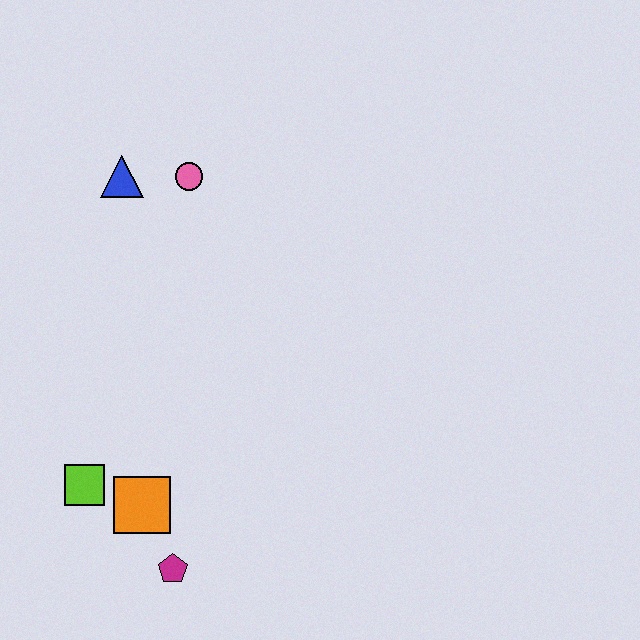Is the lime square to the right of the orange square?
No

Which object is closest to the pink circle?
The blue triangle is closest to the pink circle.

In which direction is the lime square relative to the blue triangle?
The lime square is below the blue triangle.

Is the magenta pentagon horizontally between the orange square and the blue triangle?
No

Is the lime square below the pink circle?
Yes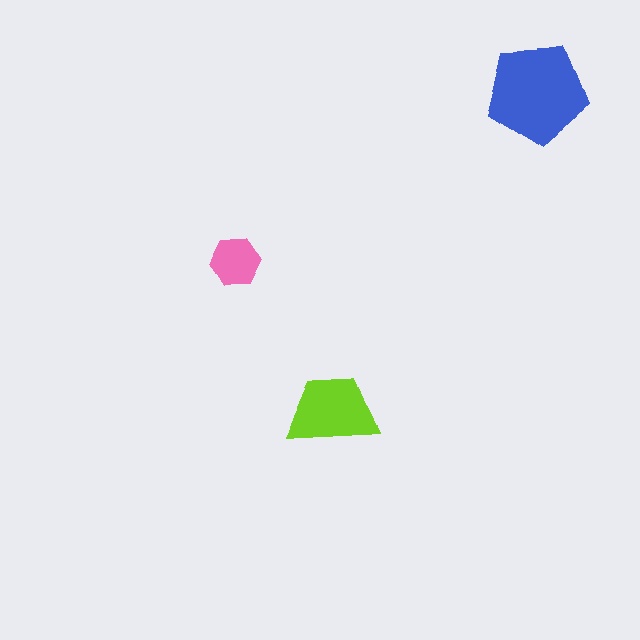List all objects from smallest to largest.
The pink hexagon, the lime trapezoid, the blue pentagon.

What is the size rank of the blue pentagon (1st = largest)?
1st.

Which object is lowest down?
The lime trapezoid is bottommost.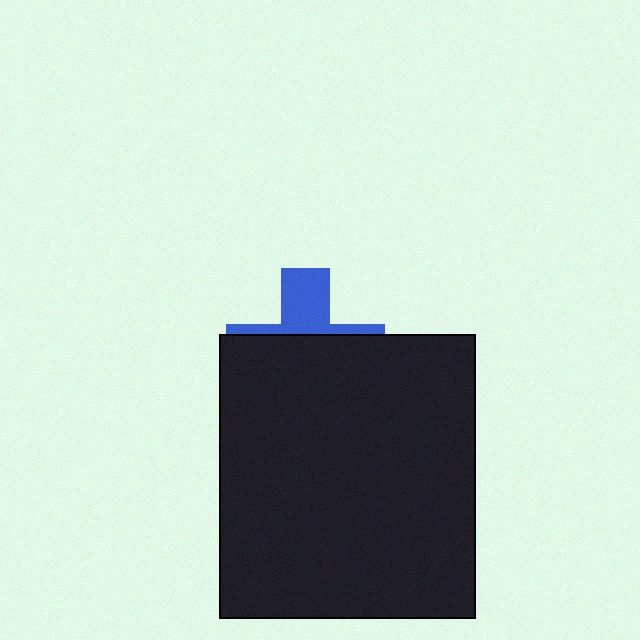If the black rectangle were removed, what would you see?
You would see the complete blue cross.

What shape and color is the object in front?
The object in front is a black rectangle.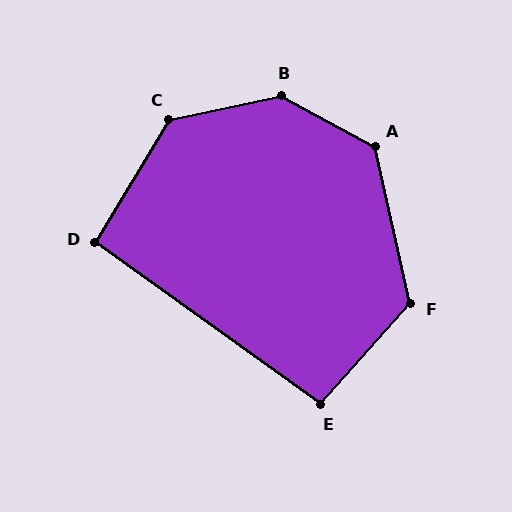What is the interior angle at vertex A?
Approximately 131 degrees (obtuse).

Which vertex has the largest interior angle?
B, at approximately 140 degrees.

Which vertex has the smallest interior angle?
D, at approximately 95 degrees.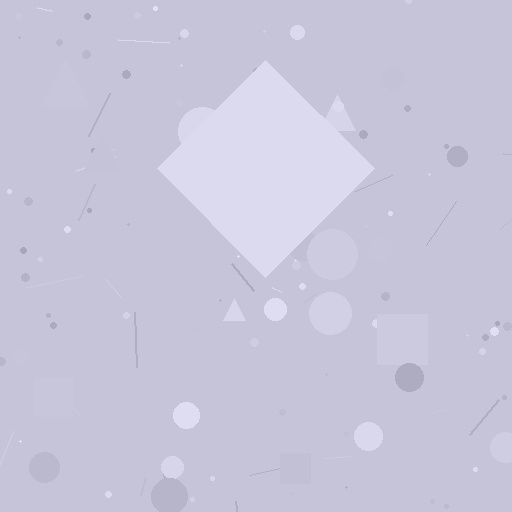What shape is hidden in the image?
A diamond is hidden in the image.